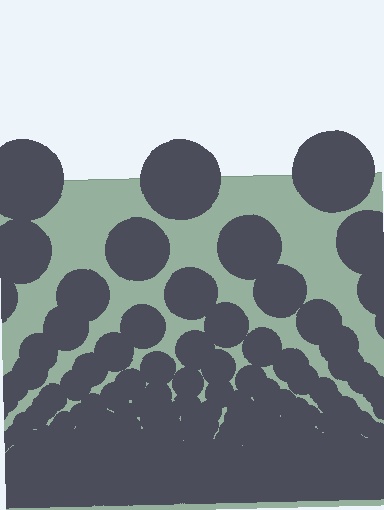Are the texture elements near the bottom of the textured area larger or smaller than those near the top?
Smaller. The gradient is inverted — elements near the bottom are smaller and denser.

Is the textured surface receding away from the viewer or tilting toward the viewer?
The surface appears to tilt toward the viewer. Texture elements get larger and sparser toward the top.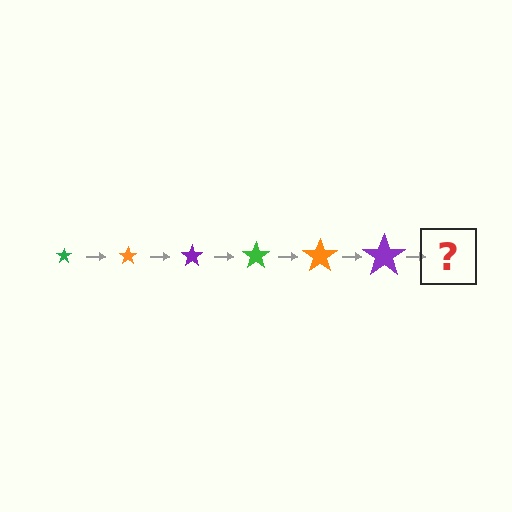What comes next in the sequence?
The next element should be a green star, larger than the previous one.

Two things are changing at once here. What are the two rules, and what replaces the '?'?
The two rules are that the star grows larger each step and the color cycles through green, orange, and purple. The '?' should be a green star, larger than the previous one.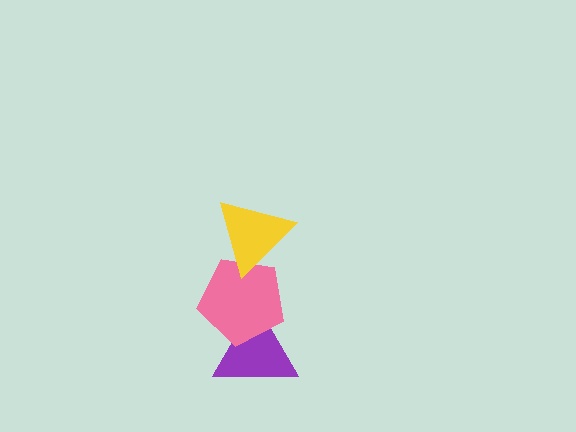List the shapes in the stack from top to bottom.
From top to bottom: the yellow triangle, the pink pentagon, the purple triangle.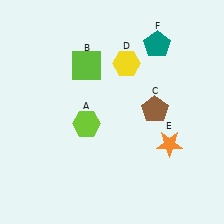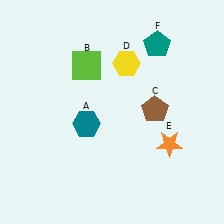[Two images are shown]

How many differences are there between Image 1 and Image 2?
There is 1 difference between the two images.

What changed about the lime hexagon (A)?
In Image 1, A is lime. In Image 2, it changed to teal.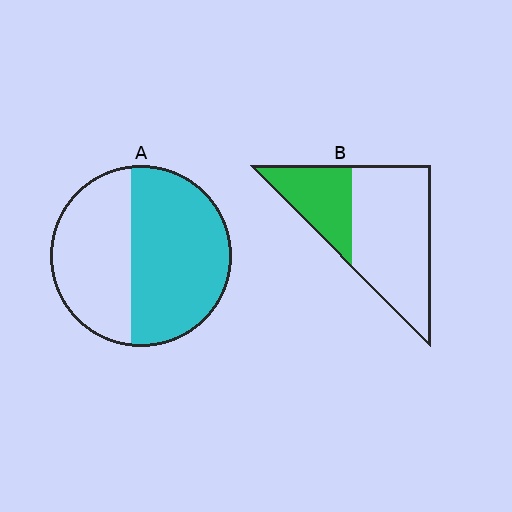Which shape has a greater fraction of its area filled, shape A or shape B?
Shape A.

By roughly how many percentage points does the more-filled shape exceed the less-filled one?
By roughly 25 percentage points (A over B).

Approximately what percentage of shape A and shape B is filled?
A is approximately 55% and B is approximately 30%.